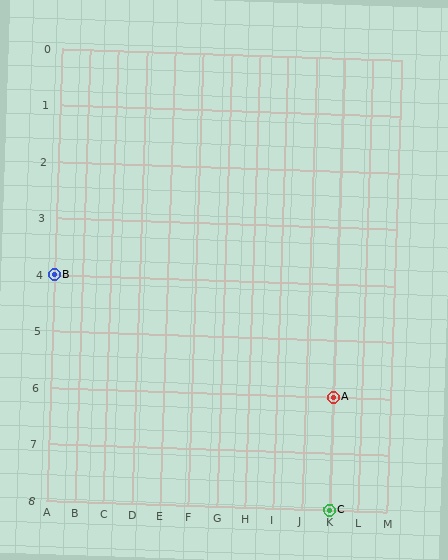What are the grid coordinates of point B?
Point B is at grid coordinates (A, 4).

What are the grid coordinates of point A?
Point A is at grid coordinates (K, 6).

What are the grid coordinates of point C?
Point C is at grid coordinates (K, 8).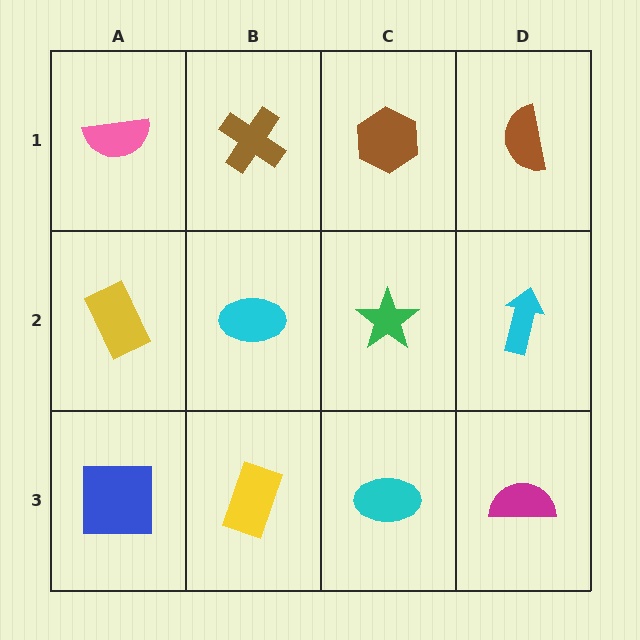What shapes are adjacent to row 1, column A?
A yellow rectangle (row 2, column A), a brown cross (row 1, column B).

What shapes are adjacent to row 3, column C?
A green star (row 2, column C), a yellow rectangle (row 3, column B), a magenta semicircle (row 3, column D).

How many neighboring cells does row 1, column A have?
2.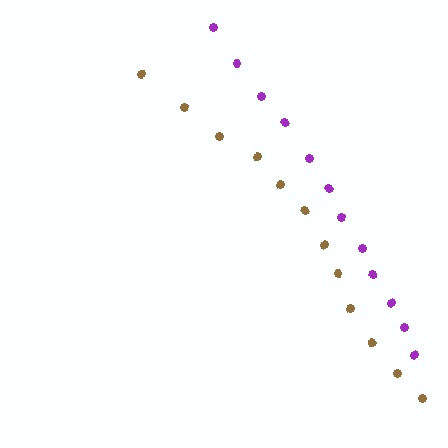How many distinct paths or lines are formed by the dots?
There are 2 distinct paths.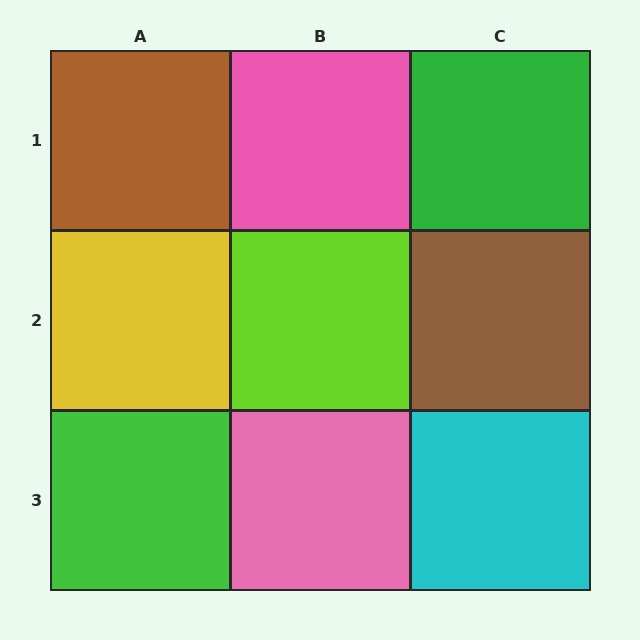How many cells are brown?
2 cells are brown.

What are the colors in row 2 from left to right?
Yellow, lime, brown.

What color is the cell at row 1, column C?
Green.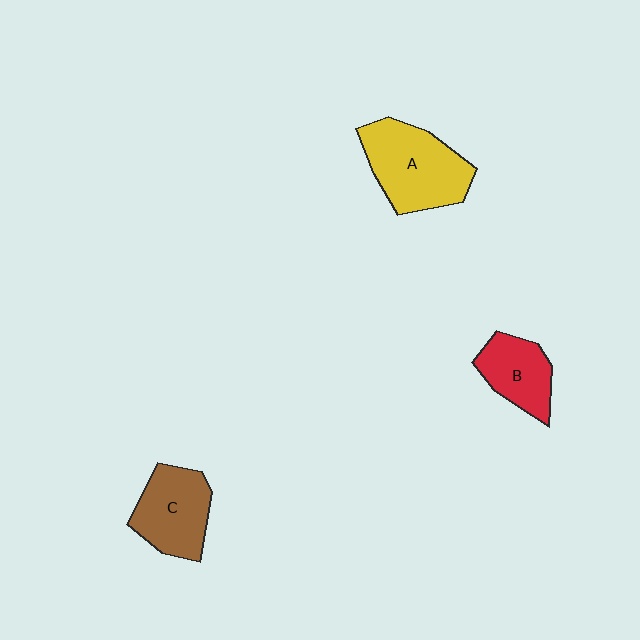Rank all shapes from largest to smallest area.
From largest to smallest: A (yellow), C (brown), B (red).